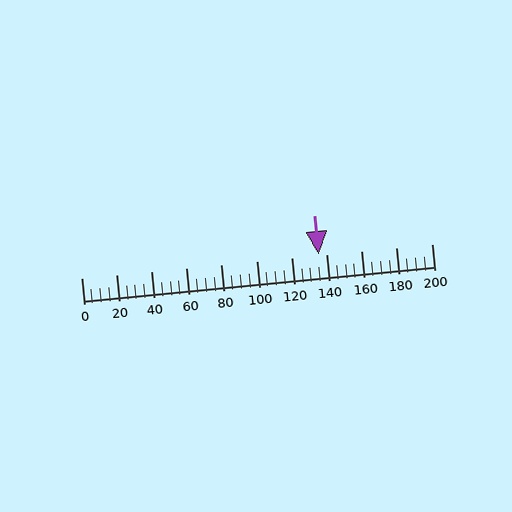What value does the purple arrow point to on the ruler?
The purple arrow points to approximately 136.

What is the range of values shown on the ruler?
The ruler shows values from 0 to 200.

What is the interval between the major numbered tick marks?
The major tick marks are spaced 20 units apart.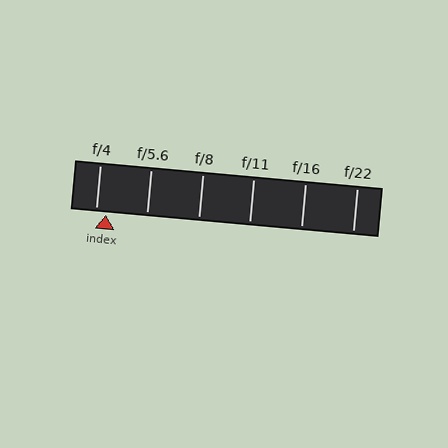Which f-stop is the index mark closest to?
The index mark is closest to f/4.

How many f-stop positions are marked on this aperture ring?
There are 6 f-stop positions marked.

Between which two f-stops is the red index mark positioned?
The index mark is between f/4 and f/5.6.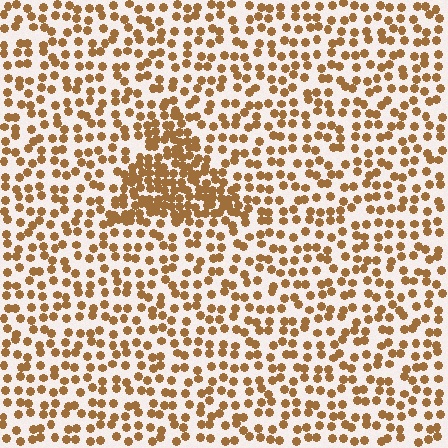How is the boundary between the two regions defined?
The boundary is defined by a change in element density (approximately 2.2x ratio). All elements are the same color, size, and shape.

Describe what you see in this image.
The image contains small brown elements arranged at two different densities. A triangle-shaped region is visible where the elements are more densely packed than the surrounding area.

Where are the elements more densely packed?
The elements are more densely packed inside the triangle boundary.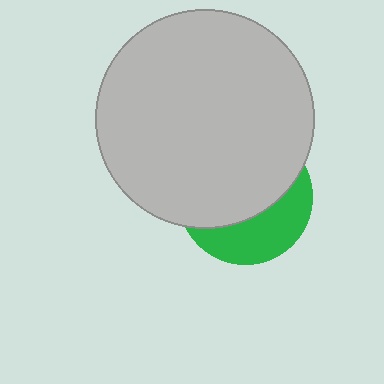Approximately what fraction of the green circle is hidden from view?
Roughly 64% of the green circle is hidden behind the light gray circle.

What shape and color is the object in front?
The object in front is a light gray circle.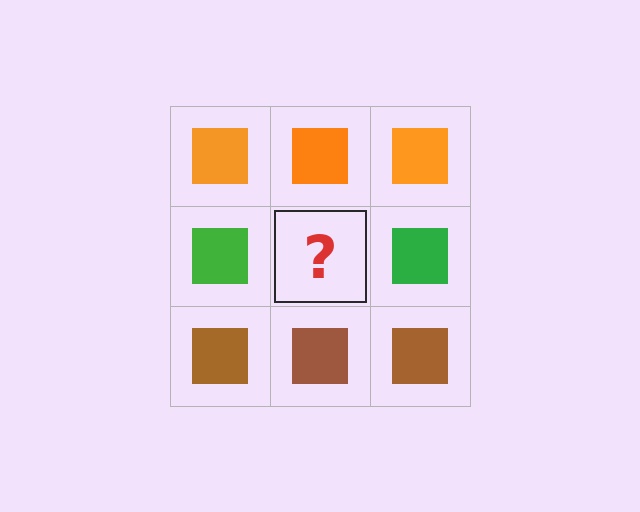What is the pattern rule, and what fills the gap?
The rule is that each row has a consistent color. The gap should be filled with a green square.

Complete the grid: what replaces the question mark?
The question mark should be replaced with a green square.